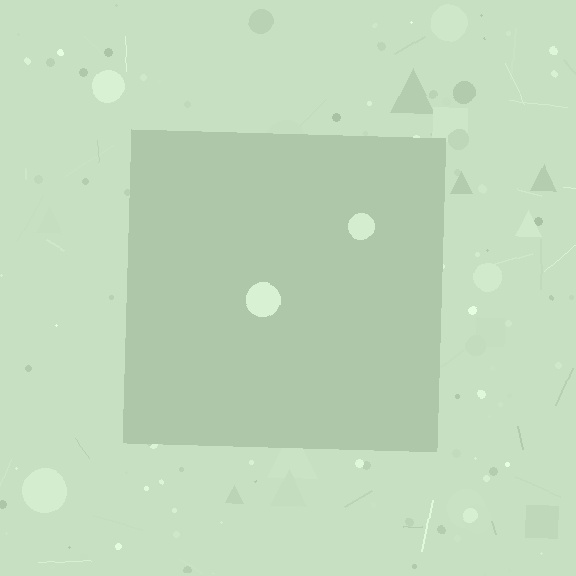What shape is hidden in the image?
A square is hidden in the image.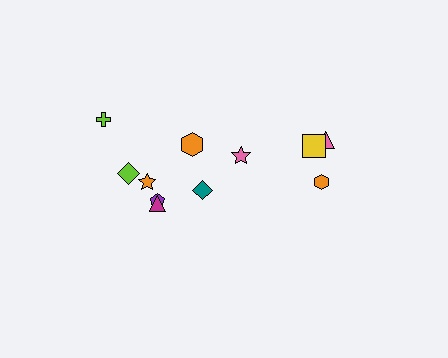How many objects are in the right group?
There are 4 objects.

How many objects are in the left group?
There are 7 objects.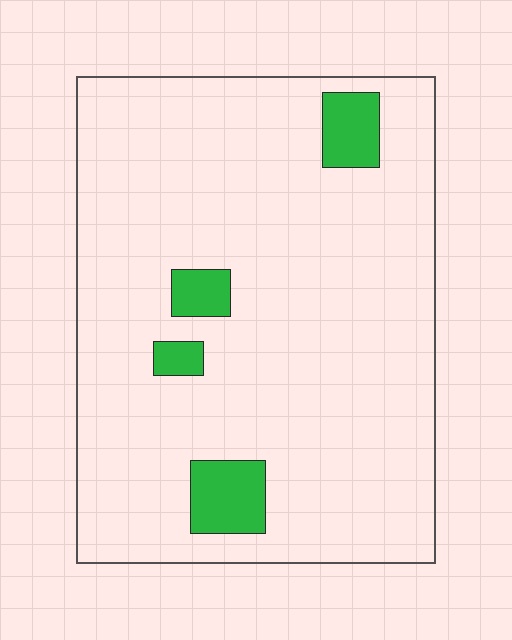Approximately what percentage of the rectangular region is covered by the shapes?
Approximately 10%.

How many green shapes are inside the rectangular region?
4.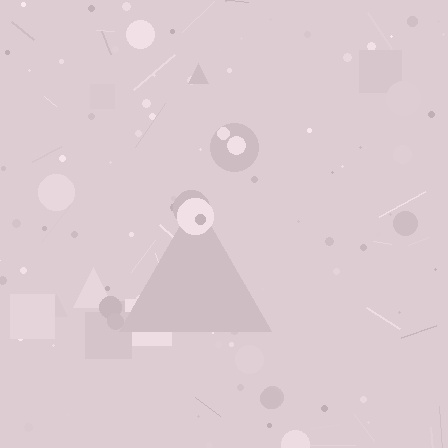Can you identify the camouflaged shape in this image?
The camouflaged shape is a triangle.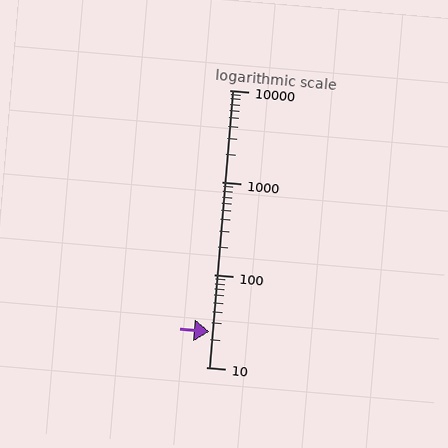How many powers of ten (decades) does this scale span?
The scale spans 3 decades, from 10 to 10000.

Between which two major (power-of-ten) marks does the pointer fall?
The pointer is between 10 and 100.